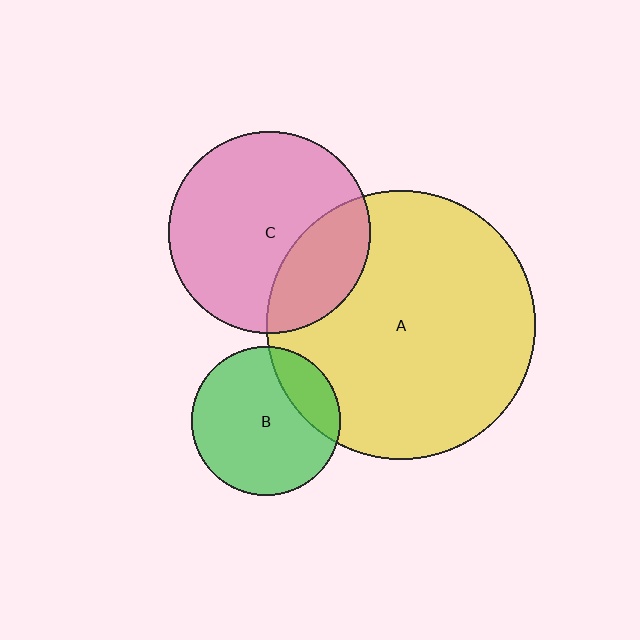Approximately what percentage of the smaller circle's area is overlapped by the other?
Approximately 20%.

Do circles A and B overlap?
Yes.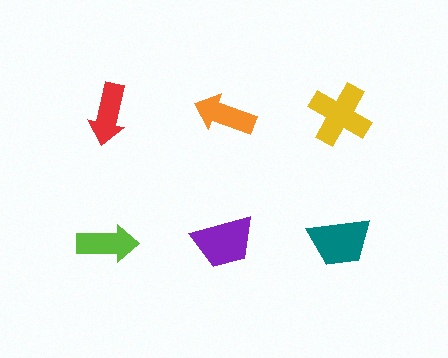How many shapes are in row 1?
3 shapes.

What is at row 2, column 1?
A lime arrow.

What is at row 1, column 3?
A yellow cross.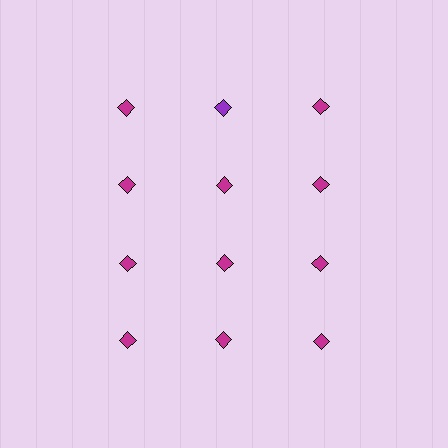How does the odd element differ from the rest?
It has a different color: purple instead of magenta.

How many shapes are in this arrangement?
There are 12 shapes arranged in a grid pattern.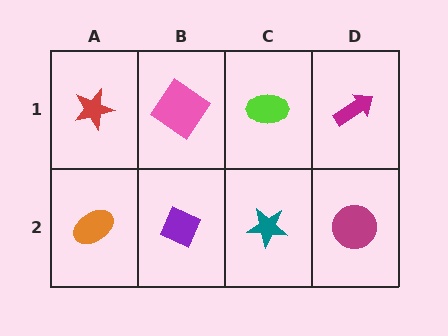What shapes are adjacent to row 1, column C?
A teal star (row 2, column C), a pink diamond (row 1, column B), a magenta arrow (row 1, column D).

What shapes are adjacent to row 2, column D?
A magenta arrow (row 1, column D), a teal star (row 2, column C).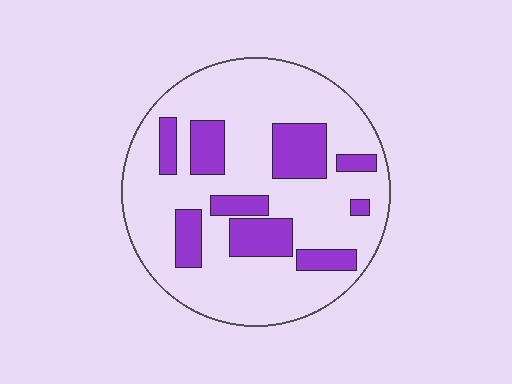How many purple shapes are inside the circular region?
9.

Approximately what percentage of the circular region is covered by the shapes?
Approximately 25%.